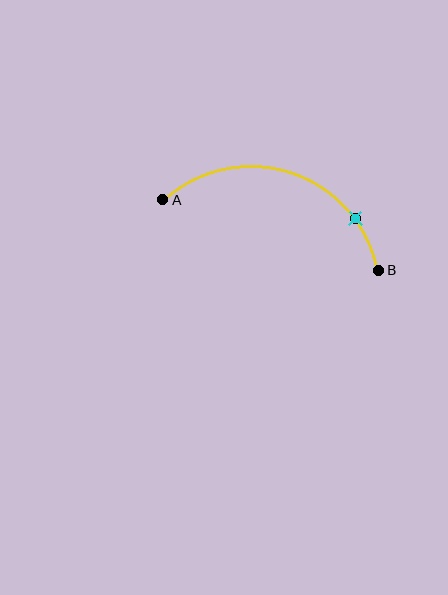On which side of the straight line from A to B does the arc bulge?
The arc bulges above the straight line connecting A and B.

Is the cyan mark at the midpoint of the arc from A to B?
No. The cyan mark lies on the arc but is closer to endpoint B. The arc midpoint would be at the point on the curve equidistant along the arc from both A and B.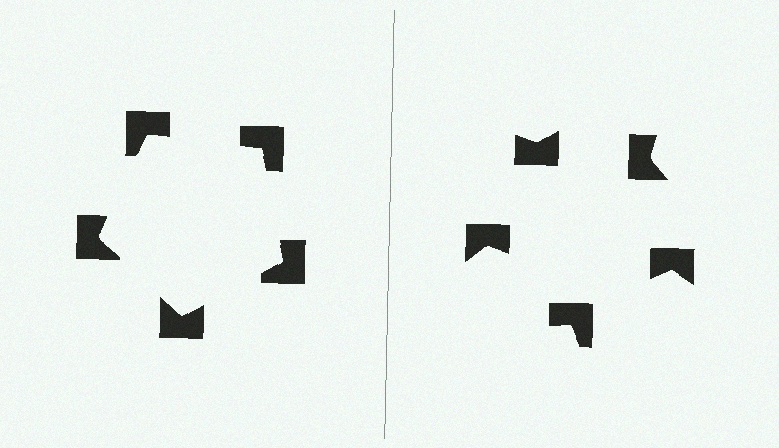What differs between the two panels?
The notched squares are positioned identically on both sides; only the wedge orientations differ. On the left they align to a pentagon; on the right they are misaligned.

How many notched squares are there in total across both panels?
10 — 5 on each side.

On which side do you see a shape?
An illusory pentagon appears on the left side. On the right side the wedge cuts are rotated, so no coherent shape forms.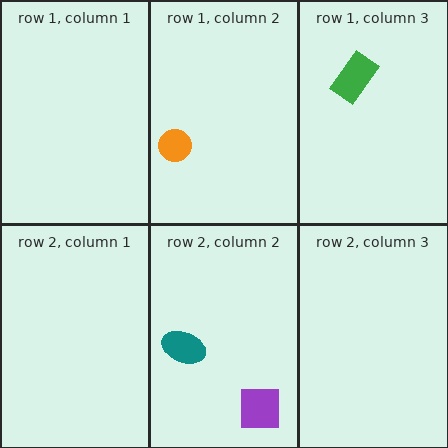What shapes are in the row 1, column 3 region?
The green rectangle.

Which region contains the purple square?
The row 2, column 2 region.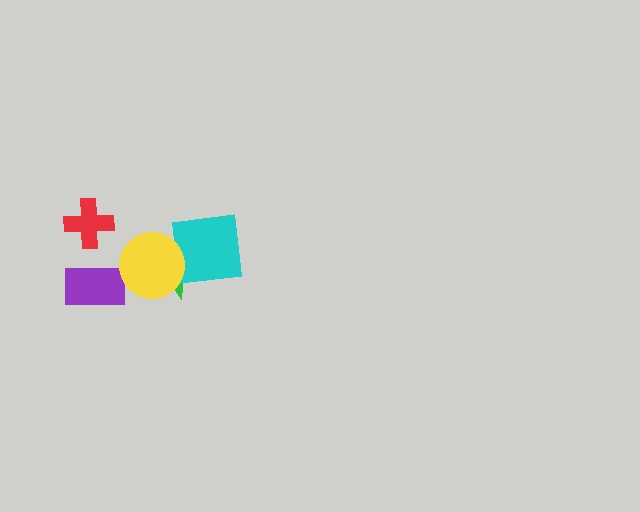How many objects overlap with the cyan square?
2 objects overlap with the cyan square.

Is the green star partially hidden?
Yes, it is partially covered by another shape.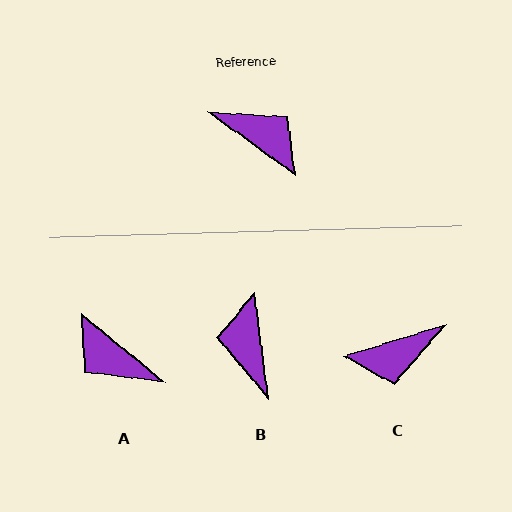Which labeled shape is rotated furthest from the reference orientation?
A, about 177 degrees away.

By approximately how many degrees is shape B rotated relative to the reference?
Approximately 133 degrees counter-clockwise.